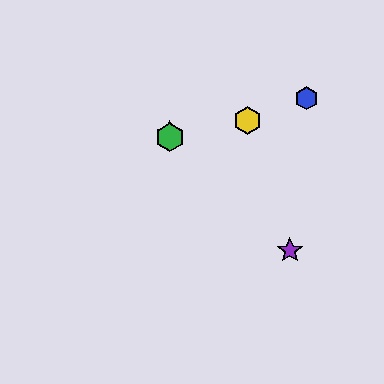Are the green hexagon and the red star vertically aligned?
Yes, both are at x≈170.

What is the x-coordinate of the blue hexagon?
The blue hexagon is at x≈306.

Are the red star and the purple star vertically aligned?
No, the red star is at x≈170 and the purple star is at x≈290.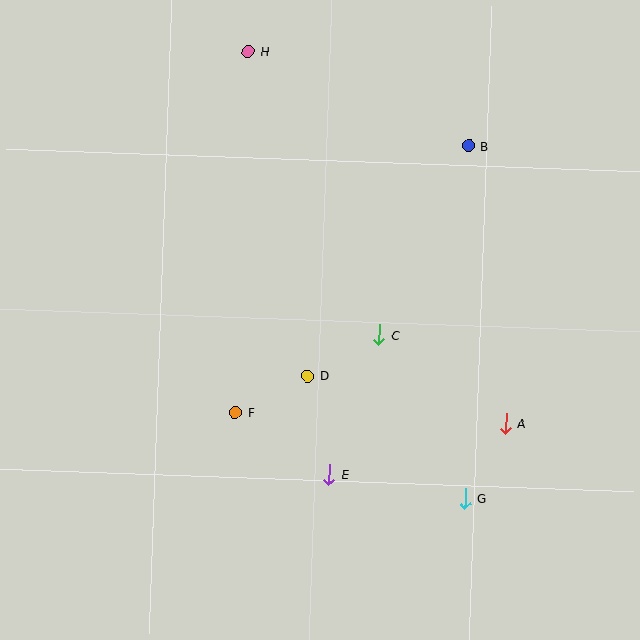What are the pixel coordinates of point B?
Point B is at (469, 146).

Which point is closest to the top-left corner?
Point H is closest to the top-left corner.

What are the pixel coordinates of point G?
Point G is at (465, 498).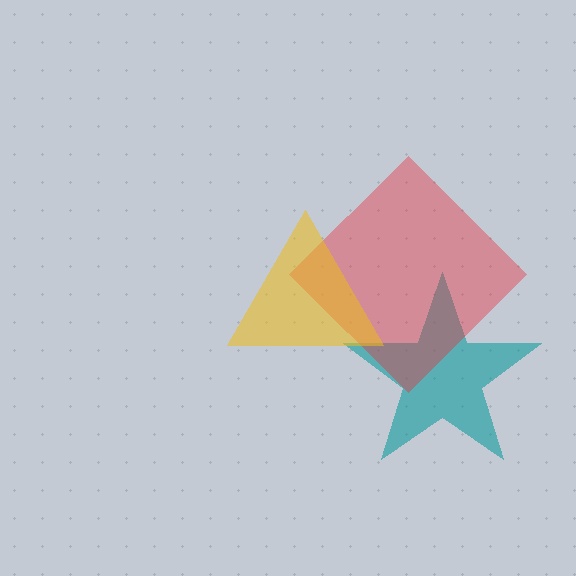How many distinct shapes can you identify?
There are 3 distinct shapes: a teal star, a red diamond, a yellow triangle.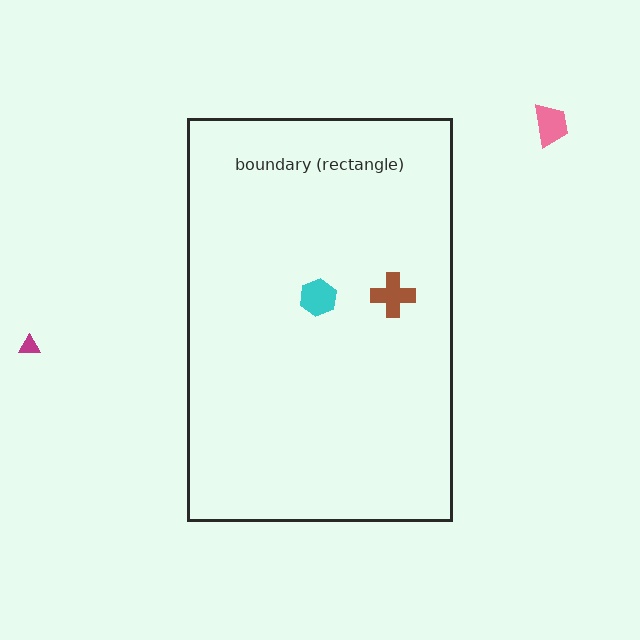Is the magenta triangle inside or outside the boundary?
Outside.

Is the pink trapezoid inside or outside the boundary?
Outside.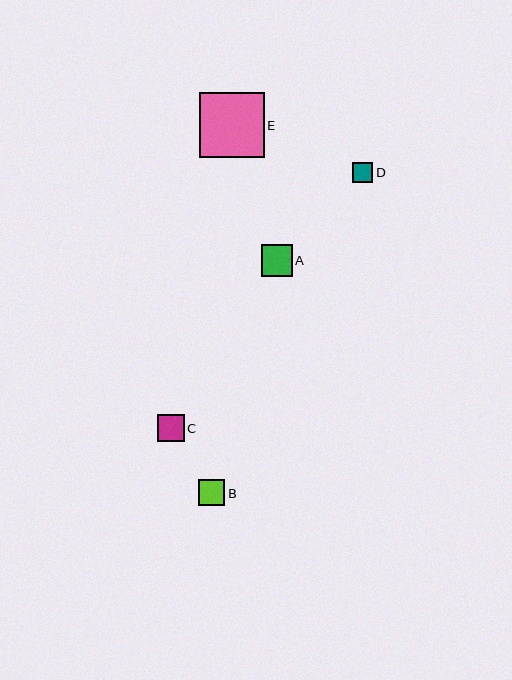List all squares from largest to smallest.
From largest to smallest: E, A, C, B, D.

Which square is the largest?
Square E is the largest with a size of approximately 65 pixels.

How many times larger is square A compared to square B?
Square A is approximately 1.2 times the size of square B.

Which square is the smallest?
Square D is the smallest with a size of approximately 20 pixels.